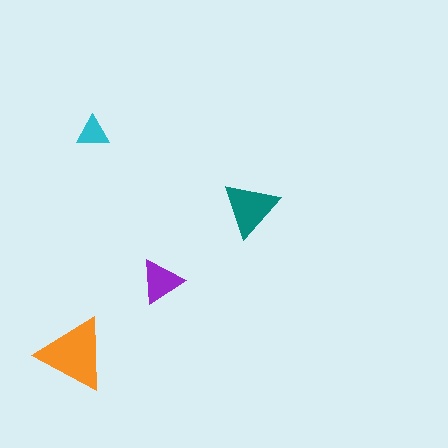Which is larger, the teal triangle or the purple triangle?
The teal one.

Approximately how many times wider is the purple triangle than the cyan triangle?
About 1.5 times wider.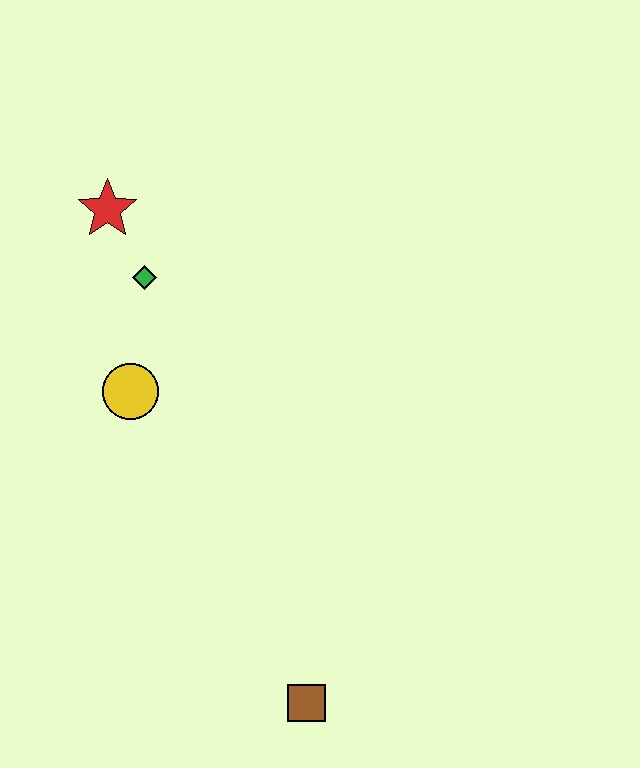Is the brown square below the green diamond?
Yes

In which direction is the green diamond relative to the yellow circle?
The green diamond is above the yellow circle.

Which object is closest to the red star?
The green diamond is closest to the red star.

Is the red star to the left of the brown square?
Yes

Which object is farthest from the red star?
The brown square is farthest from the red star.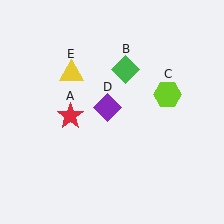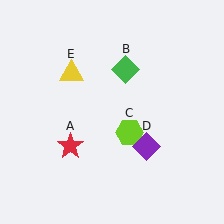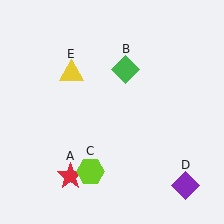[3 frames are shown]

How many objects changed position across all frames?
3 objects changed position: red star (object A), lime hexagon (object C), purple diamond (object D).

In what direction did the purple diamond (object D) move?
The purple diamond (object D) moved down and to the right.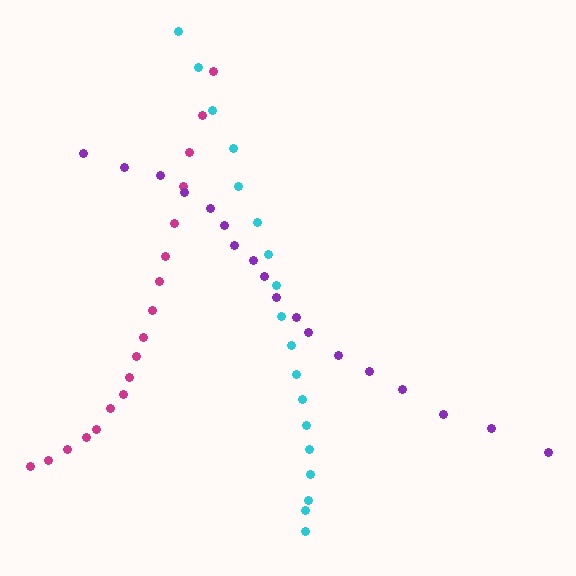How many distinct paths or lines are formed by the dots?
There are 3 distinct paths.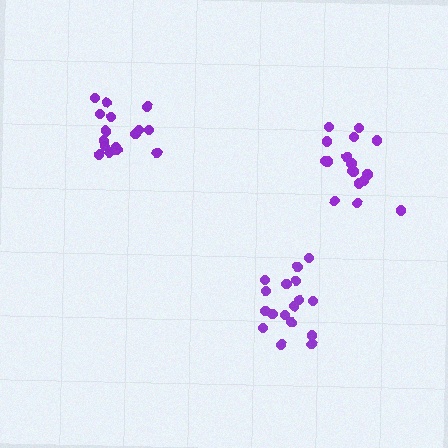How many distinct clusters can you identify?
There are 3 distinct clusters.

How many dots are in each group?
Group 1: 17 dots, Group 2: 16 dots, Group 3: 18 dots (51 total).